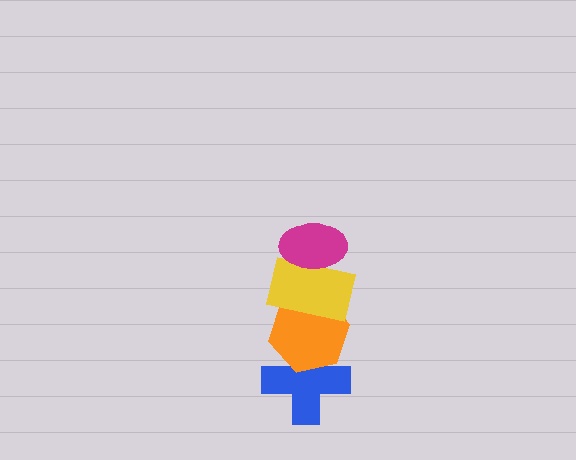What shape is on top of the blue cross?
The orange hexagon is on top of the blue cross.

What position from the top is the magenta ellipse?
The magenta ellipse is 1st from the top.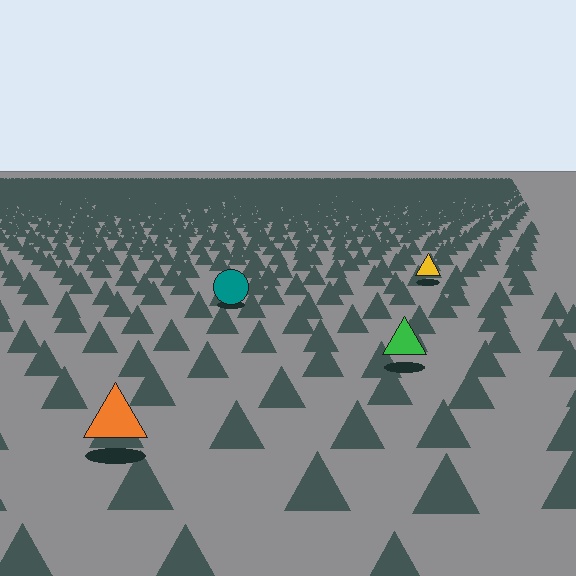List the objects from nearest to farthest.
From nearest to farthest: the orange triangle, the green triangle, the teal circle, the yellow triangle.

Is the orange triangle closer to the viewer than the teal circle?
Yes. The orange triangle is closer — you can tell from the texture gradient: the ground texture is coarser near it.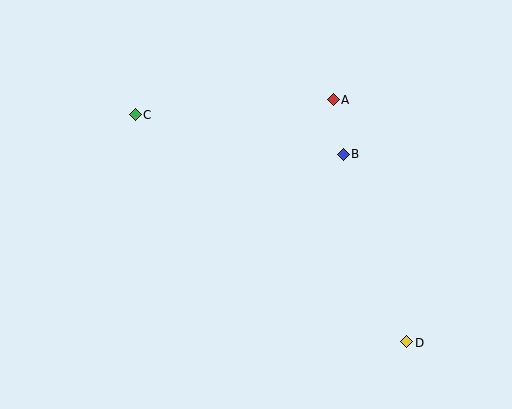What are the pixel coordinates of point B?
Point B is at (344, 154).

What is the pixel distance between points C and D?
The distance between C and D is 354 pixels.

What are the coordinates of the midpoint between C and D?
The midpoint between C and D is at (271, 228).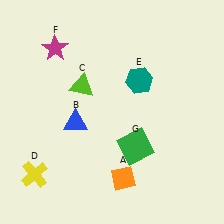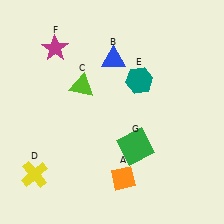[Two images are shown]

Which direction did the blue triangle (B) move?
The blue triangle (B) moved up.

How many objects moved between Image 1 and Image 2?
1 object moved between the two images.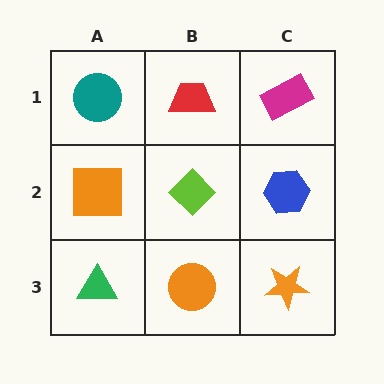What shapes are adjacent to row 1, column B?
A lime diamond (row 2, column B), a teal circle (row 1, column A), a magenta rectangle (row 1, column C).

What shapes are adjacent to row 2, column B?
A red trapezoid (row 1, column B), an orange circle (row 3, column B), an orange square (row 2, column A), a blue hexagon (row 2, column C).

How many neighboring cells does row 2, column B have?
4.